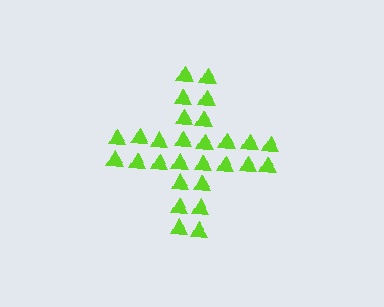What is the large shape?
The large shape is a cross.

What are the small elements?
The small elements are triangles.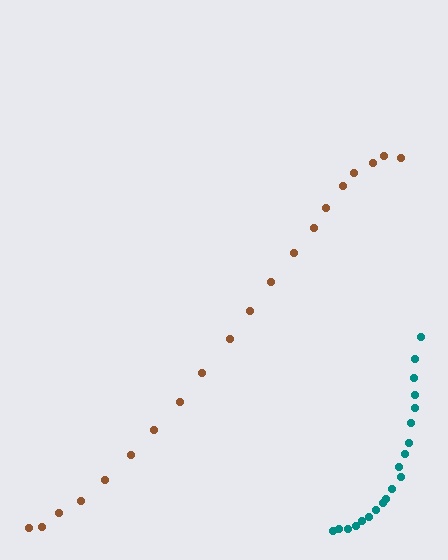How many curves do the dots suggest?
There are 2 distinct paths.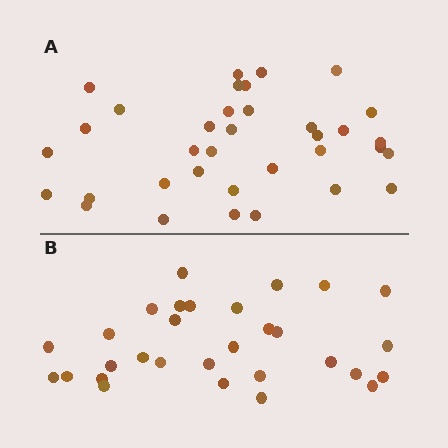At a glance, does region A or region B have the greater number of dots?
Region A (the top region) has more dots.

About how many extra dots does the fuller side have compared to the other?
Region A has about 5 more dots than region B.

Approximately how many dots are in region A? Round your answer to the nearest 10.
About 40 dots. (The exact count is 35, which rounds to 40.)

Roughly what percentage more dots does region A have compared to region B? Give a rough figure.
About 15% more.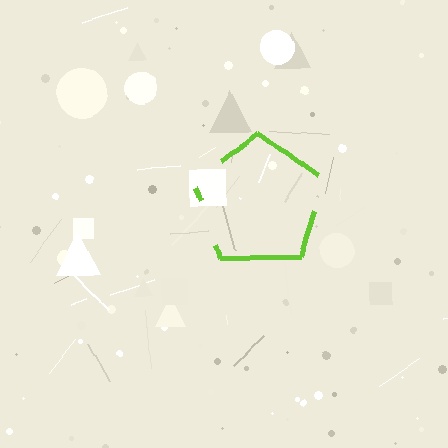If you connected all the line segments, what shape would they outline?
They would outline a pentagon.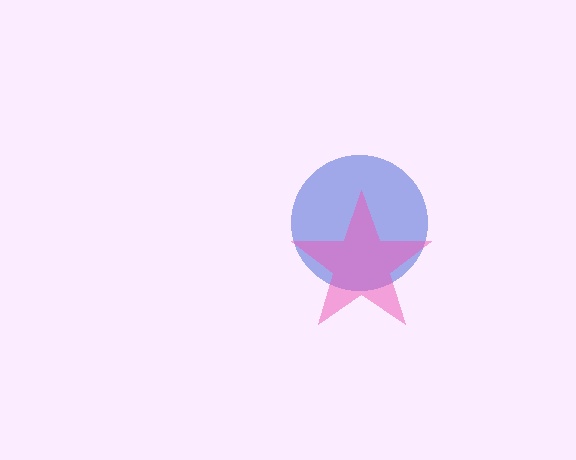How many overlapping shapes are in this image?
There are 2 overlapping shapes in the image.